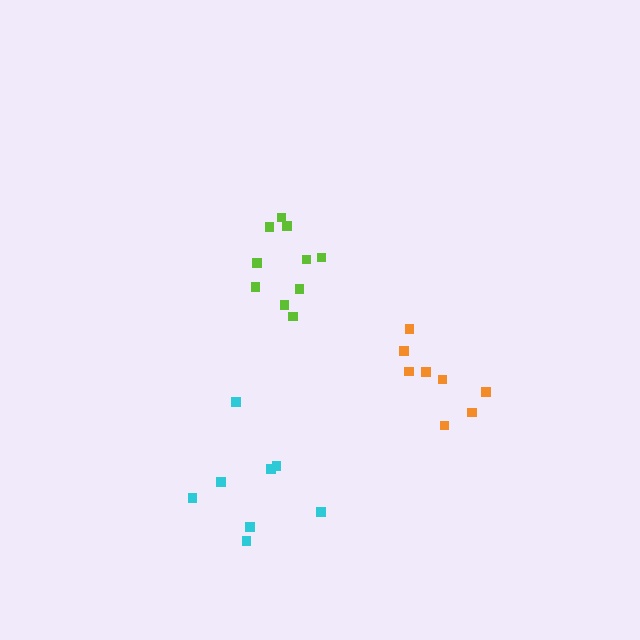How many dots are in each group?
Group 1: 8 dots, Group 2: 10 dots, Group 3: 8 dots (26 total).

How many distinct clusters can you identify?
There are 3 distinct clusters.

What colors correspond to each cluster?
The clusters are colored: orange, lime, cyan.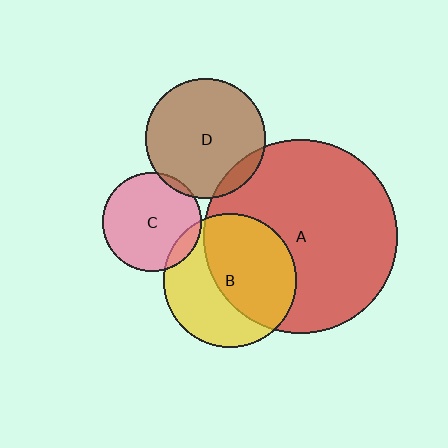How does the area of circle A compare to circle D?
Approximately 2.6 times.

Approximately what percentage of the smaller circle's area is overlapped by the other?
Approximately 10%.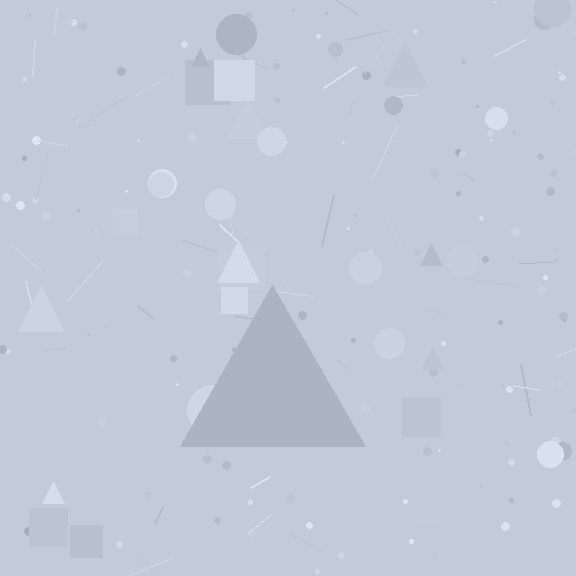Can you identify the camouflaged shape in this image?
The camouflaged shape is a triangle.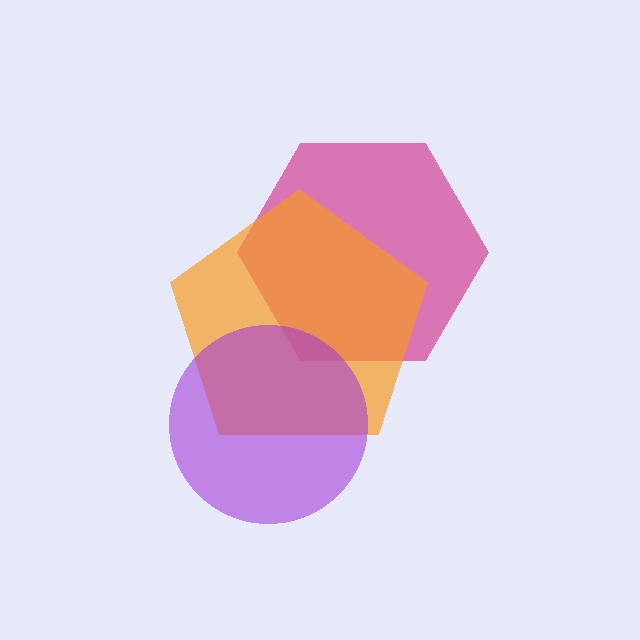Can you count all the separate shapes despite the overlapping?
Yes, there are 3 separate shapes.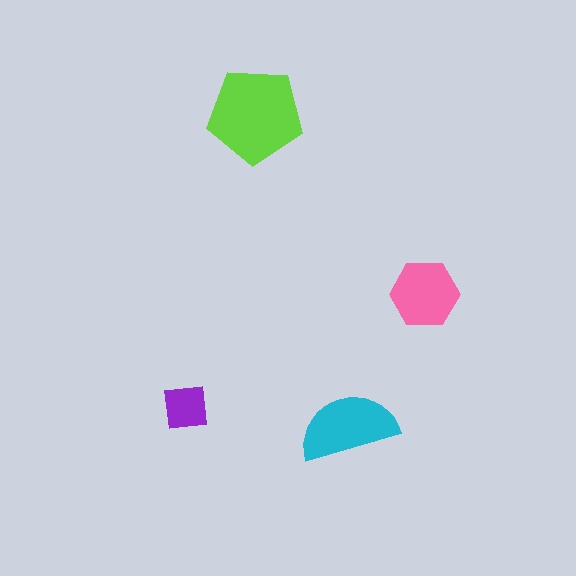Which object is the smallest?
The purple square.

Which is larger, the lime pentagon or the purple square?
The lime pentagon.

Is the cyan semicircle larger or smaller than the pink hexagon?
Larger.